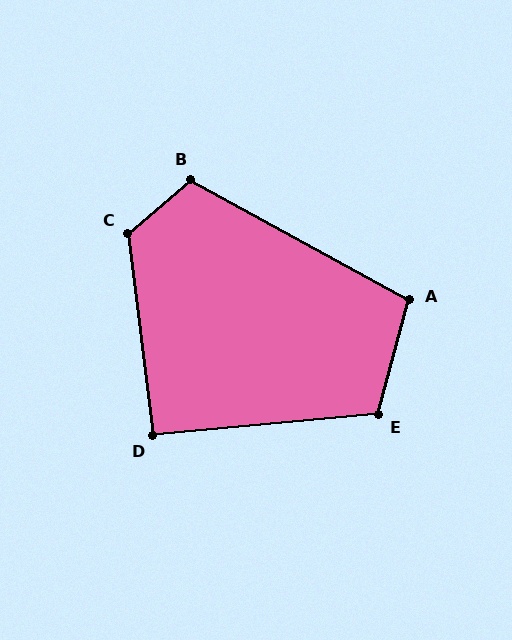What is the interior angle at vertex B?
Approximately 111 degrees (obtuse).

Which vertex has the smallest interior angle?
D, at approximately 92 degrees.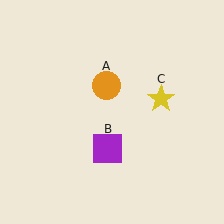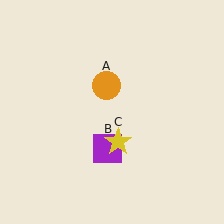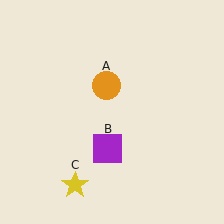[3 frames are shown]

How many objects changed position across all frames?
1 object changed position: yellow star (object C).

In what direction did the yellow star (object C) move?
The yellow star (object C) moved down and to the left.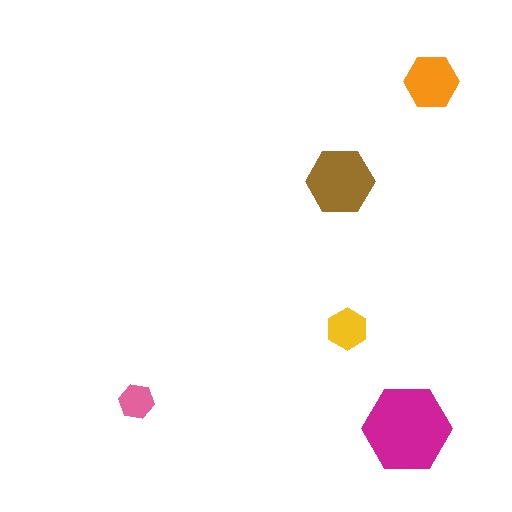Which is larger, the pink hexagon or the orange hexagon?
The orange one.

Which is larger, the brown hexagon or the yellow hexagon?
The brown one.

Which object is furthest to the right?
The orange hexagon is rightmost.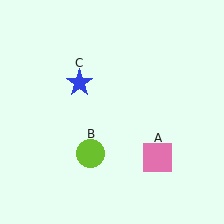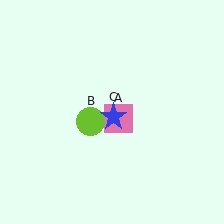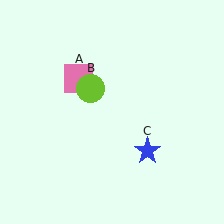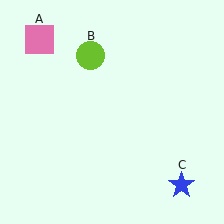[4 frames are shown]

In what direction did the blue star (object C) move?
The blue star (object C) moved down and to the right.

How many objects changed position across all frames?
3 objects changed position: pink square (object A), lime circle (object B), blue star (object C).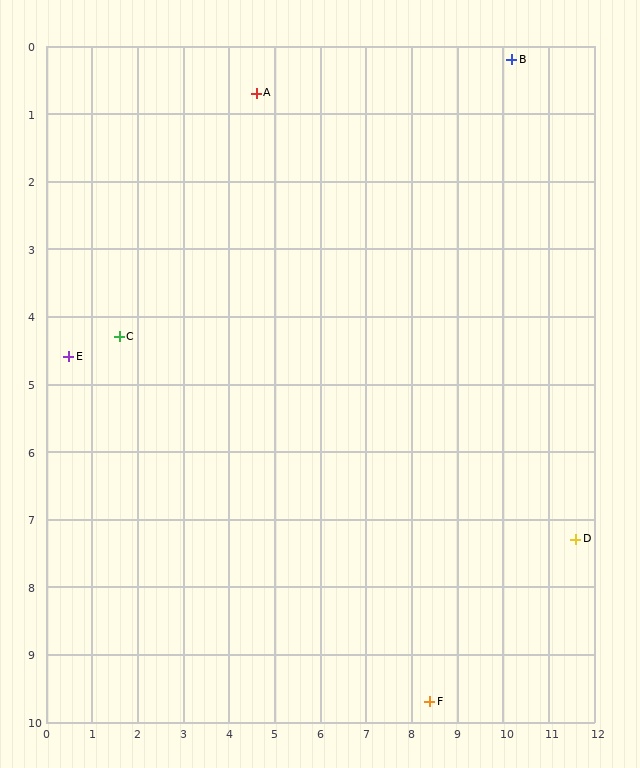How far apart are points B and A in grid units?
Points B and A are about 5.6 grid units apart.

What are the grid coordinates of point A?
Point A is at approximately (4.6, 0.7).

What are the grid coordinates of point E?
Point E is at approximately (0.5, 4.6).